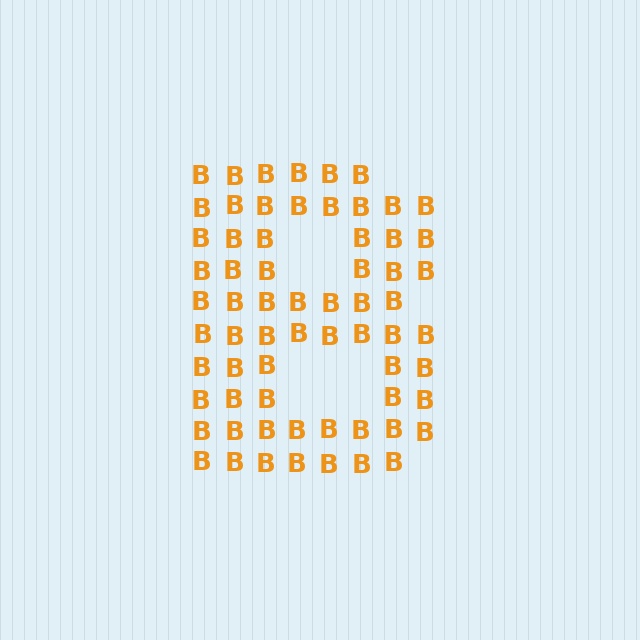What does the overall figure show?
The overall figure shows the letter B.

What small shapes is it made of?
It is made of small letter B's.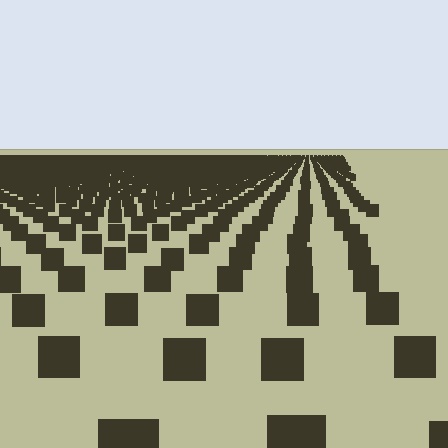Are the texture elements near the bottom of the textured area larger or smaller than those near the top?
Larger. Near the bottom, elements are closer to the viewer and appear at a bigger on-screen size.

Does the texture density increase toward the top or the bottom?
Density increases toward the top.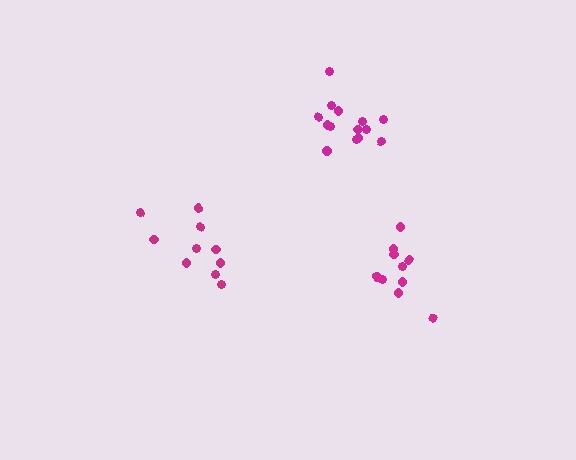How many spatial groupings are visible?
There are 3 spatial groupings.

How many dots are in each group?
Group 1: 14 dots, Group 2: 10 dots, Group 3: 10 dots (34 total).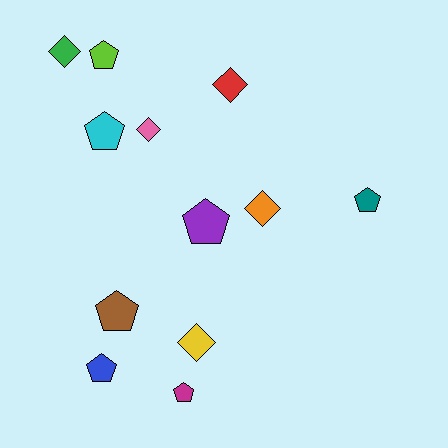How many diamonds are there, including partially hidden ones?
There are 5 diamonds.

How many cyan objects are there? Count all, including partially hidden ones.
There is 1 cyan object.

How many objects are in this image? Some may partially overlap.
There are 12 objects.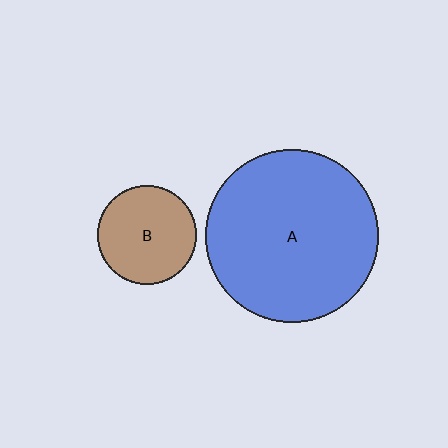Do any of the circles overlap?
No, none of the circles overlap.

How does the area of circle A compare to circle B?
Approximately 3.1 times.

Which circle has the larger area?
Circle A (blue).